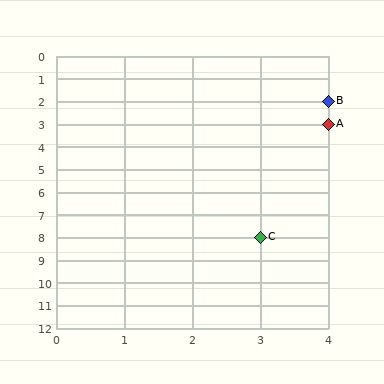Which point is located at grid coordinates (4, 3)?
Point A is at (4, 3).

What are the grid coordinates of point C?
Point C is at grid coordinates (3, 8).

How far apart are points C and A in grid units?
Points C and A are 1 column and 5 rows apart (about 5.1 grid units diagonally).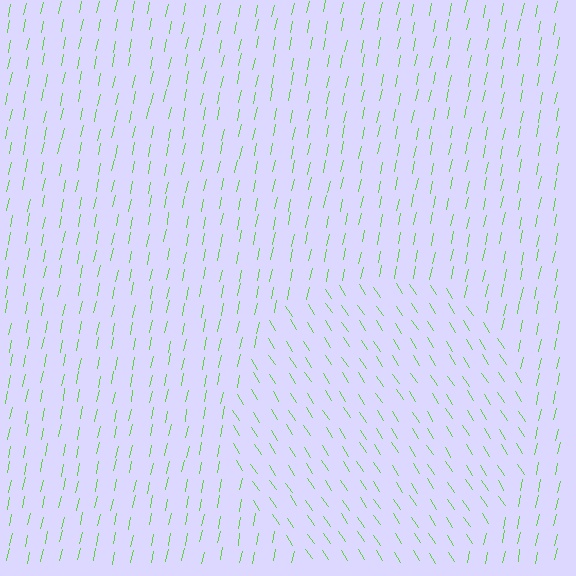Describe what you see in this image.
The image is filled with small lime line segments. A circle region in the image has lines oriented differently from the surrounding lines, creating a visible texture boundary.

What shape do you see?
I see a circle.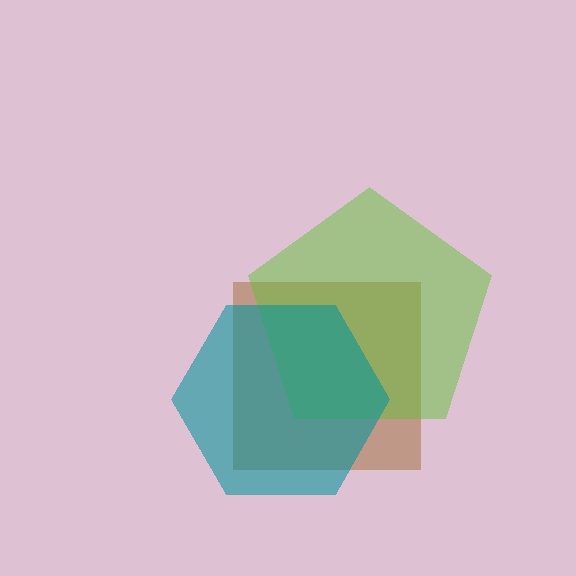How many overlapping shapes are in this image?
There are 3 overlapping shapes in the image.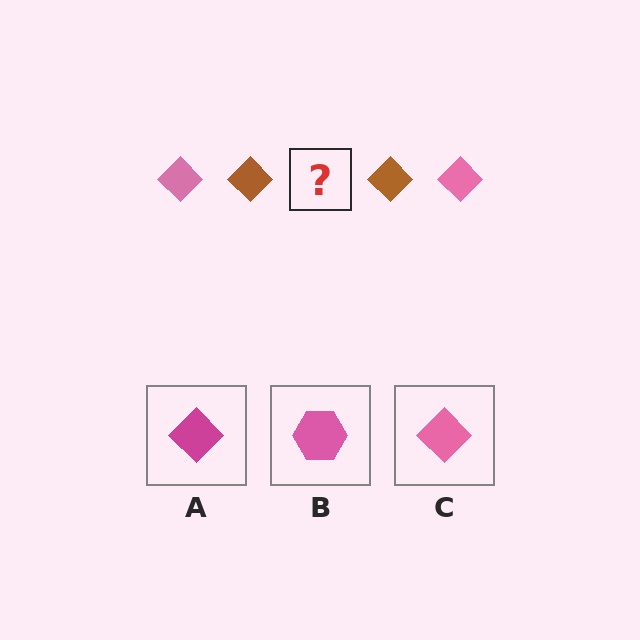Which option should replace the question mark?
Option C.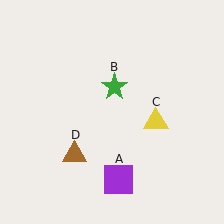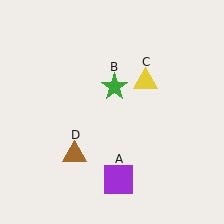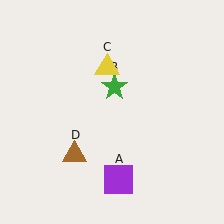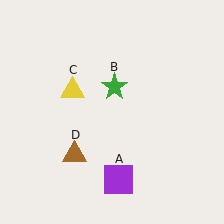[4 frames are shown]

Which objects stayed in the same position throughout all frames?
Purple square (object A) and green star (object B) and brown triangle (object D) remained stationary.